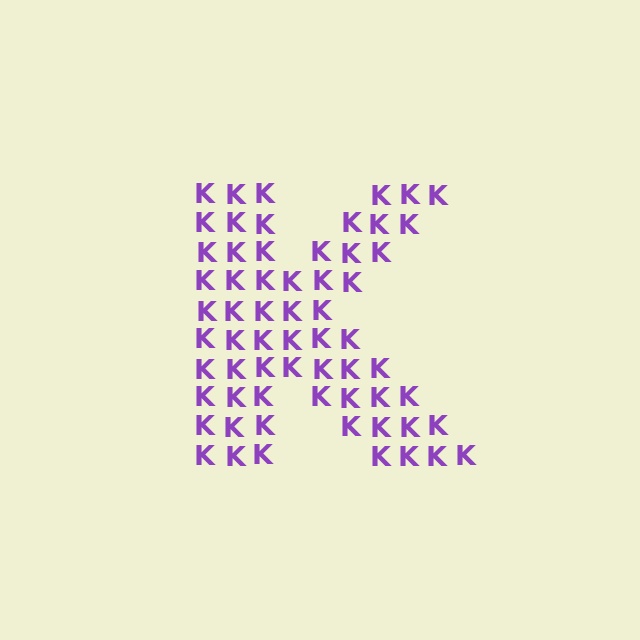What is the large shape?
The large shape is the letter K.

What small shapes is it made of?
It is made of small letter K's.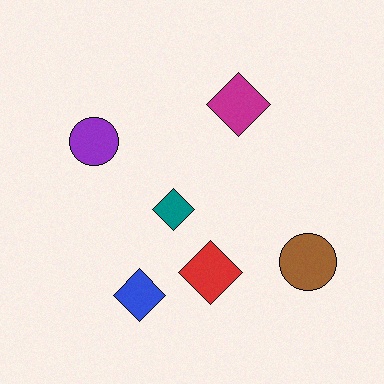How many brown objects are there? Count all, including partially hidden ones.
There is 1 brown object.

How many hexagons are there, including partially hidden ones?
There are no hexagons.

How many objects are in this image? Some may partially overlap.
There are 6 objects.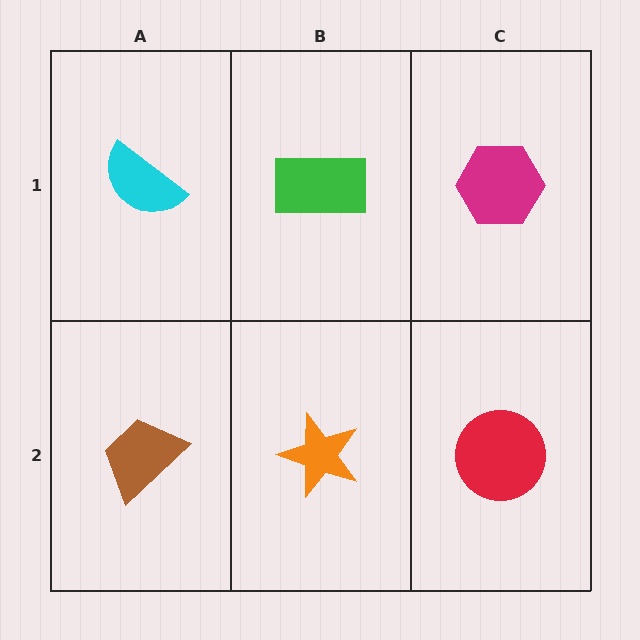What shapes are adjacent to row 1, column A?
A brown trapezoid (row 2, column A), a green rectangle (row 1, column B).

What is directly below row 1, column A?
A brown trapezoid.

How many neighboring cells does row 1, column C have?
2.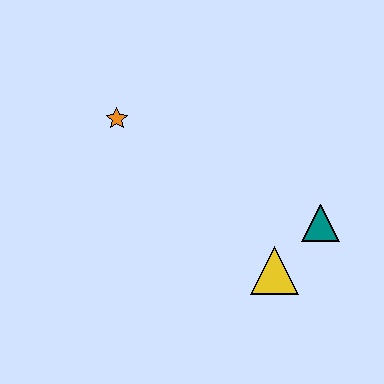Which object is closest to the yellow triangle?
The teal triangle is closest to the yellow triangle.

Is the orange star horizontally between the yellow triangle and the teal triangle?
No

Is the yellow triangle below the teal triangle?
Yes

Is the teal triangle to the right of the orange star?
Yes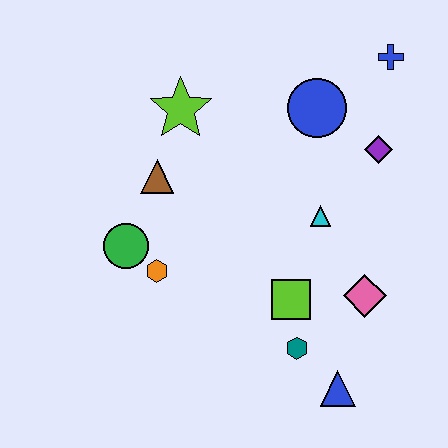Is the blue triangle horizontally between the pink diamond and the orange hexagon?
Yes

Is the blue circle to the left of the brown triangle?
No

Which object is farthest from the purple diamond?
The green circle is farthest from the purple diamond.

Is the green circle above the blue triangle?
Yes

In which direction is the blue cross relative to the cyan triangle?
The blue cross is above the cyan triangle.